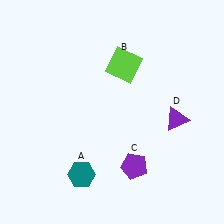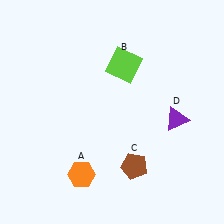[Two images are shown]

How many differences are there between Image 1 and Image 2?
There are 2 differences between the two images.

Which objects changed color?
A changed from teal to orange. C changed from purple to brown.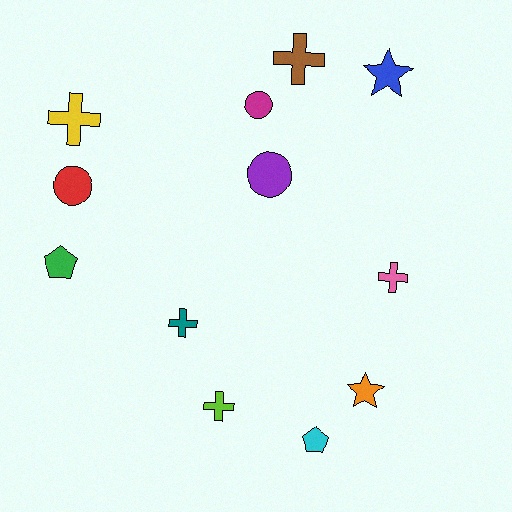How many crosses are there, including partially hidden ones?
There are 5 crosses.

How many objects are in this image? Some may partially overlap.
There are 12 objects.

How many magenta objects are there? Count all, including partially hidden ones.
There is 1 magenta object.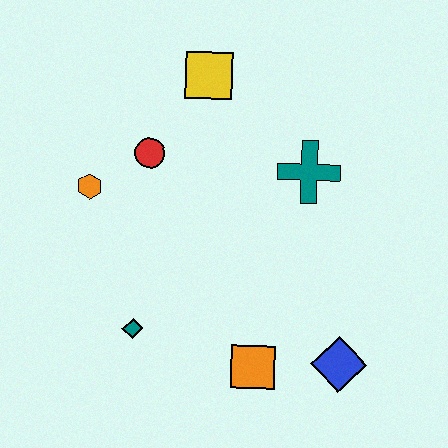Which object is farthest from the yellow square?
The blue diamond is farthest from the yellow square.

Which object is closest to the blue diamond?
The orange square is closest to the blue diamond.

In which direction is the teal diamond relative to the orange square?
The teal diamond is to the left of the orange square.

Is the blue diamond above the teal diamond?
No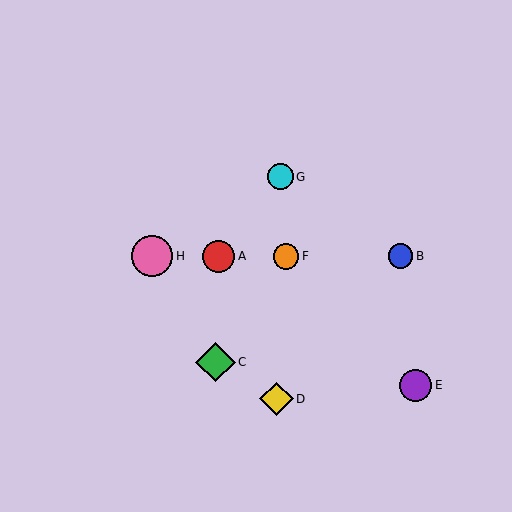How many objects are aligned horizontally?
4 objects (A, B, F, H) are aligned horizontally.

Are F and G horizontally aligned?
No, F is at y≈256 and G is at y≈177.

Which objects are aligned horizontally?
Objects A, B, F, H are aligned horizontally.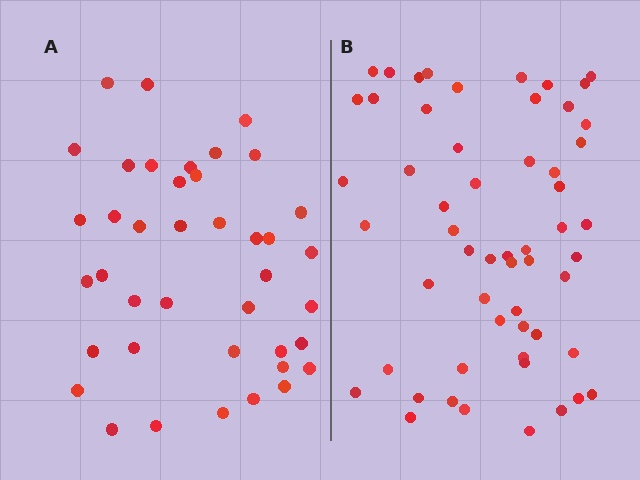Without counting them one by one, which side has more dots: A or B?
Region B (the right region) has more dots.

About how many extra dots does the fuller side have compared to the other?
Region B has approximately 15 more dots than region A.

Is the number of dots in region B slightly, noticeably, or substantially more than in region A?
Region B has noticeably more, but not dramatically so. The ratio is roughly 1.4 to 1.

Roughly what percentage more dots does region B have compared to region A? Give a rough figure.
About 40% more.